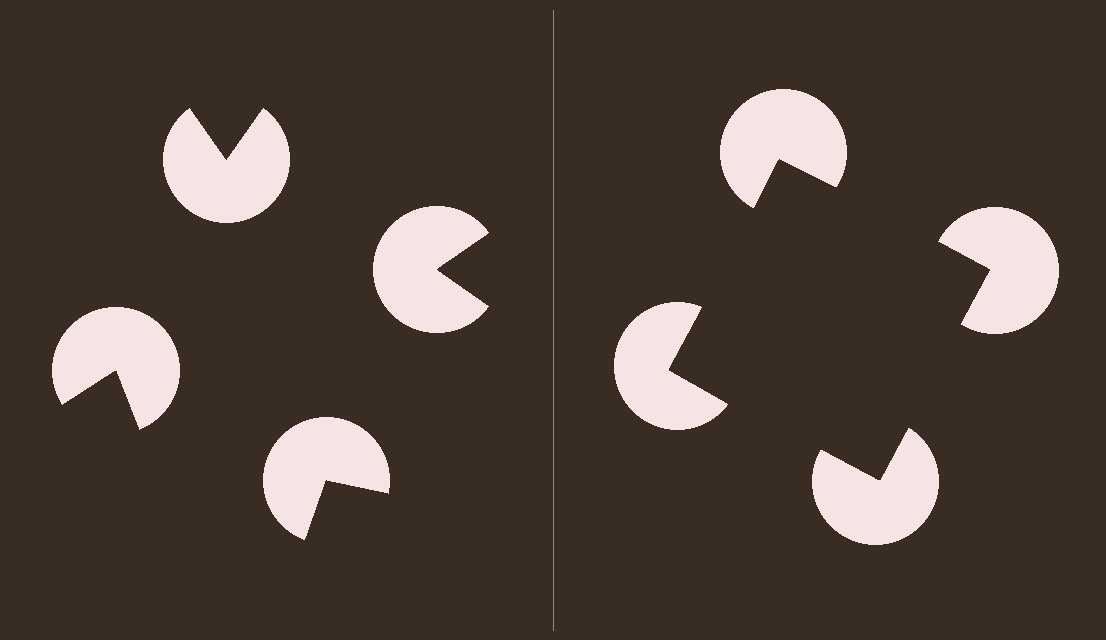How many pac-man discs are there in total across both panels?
8 — 4 on each side.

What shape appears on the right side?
An illusory square.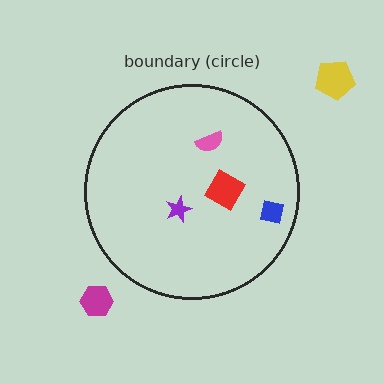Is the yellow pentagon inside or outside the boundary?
Outside.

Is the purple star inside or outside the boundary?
Inside.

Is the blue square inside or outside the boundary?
Inside.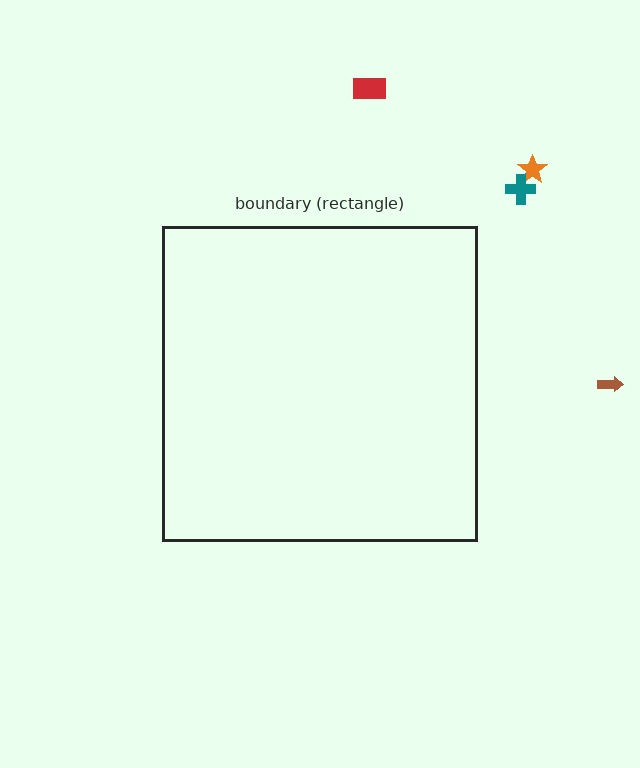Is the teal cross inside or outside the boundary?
Outside.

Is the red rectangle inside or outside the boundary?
Outside.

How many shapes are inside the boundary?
0 inside, 4 outside.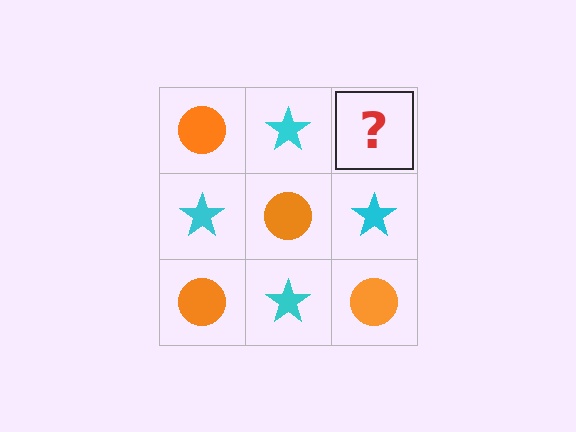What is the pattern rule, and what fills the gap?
The rule is that it alternates orange circle and cyan star in a checkerboard pattern. The gap should be filled with an orange circle.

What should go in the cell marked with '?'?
The missing cell should contain an orange circle.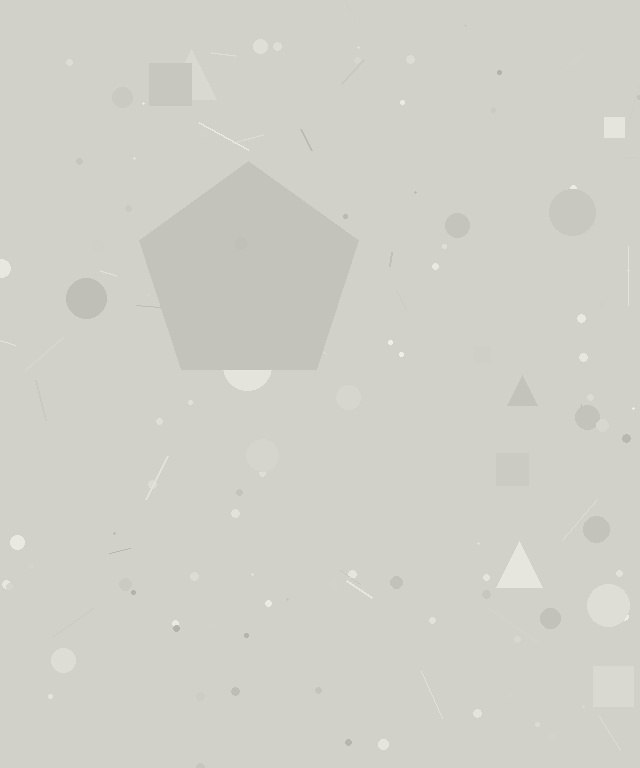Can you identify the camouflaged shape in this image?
The camouflaged shape is a pentagon.